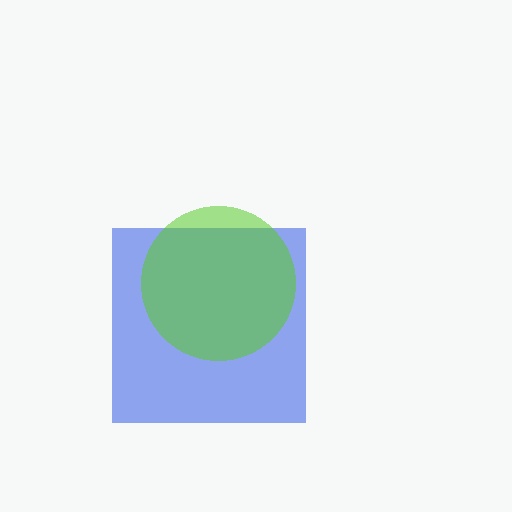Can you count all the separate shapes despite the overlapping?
Yes, there are 2 separate shapes.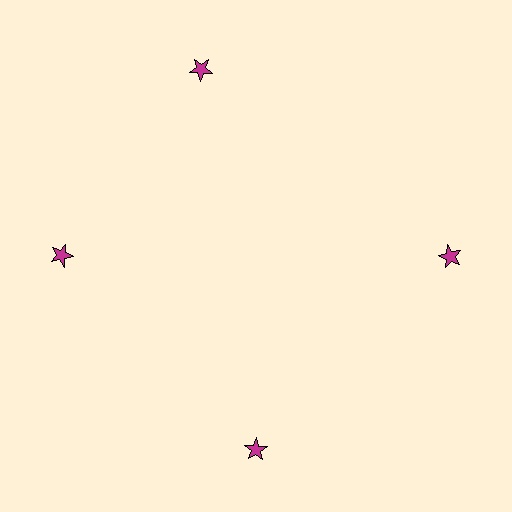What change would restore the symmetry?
The symmetry would be restored by rotating it back into even spacing with its neighbors so that all 4 stars sit at equal angles and equal distance from the center.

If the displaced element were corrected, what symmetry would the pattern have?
It would have 4-fold rotational symmetry — the pattern would map onto itself every 90 degrees.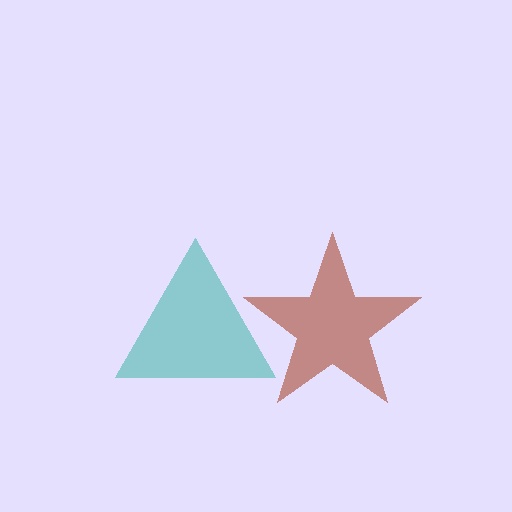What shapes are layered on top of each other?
The layered shapes are: a teal triangle, a brown star.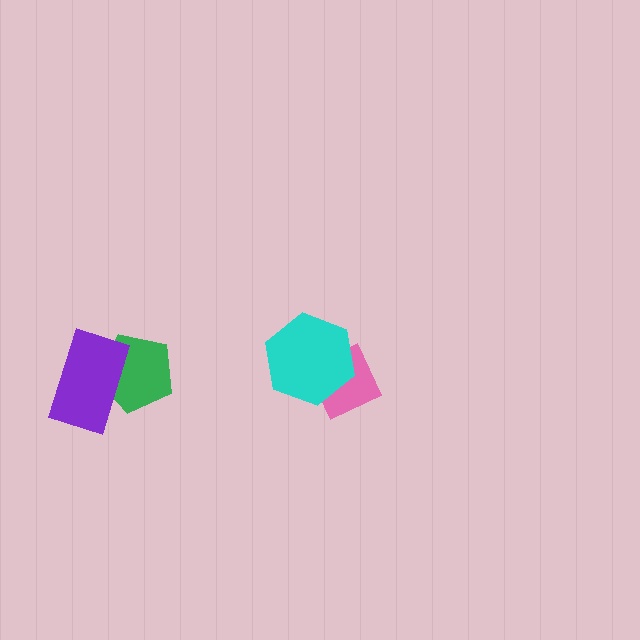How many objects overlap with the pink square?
1 object overlaps with the pink square.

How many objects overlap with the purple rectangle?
1 object overlaps with the purple rectangle.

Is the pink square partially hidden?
Yes, it is partially covered by another shape.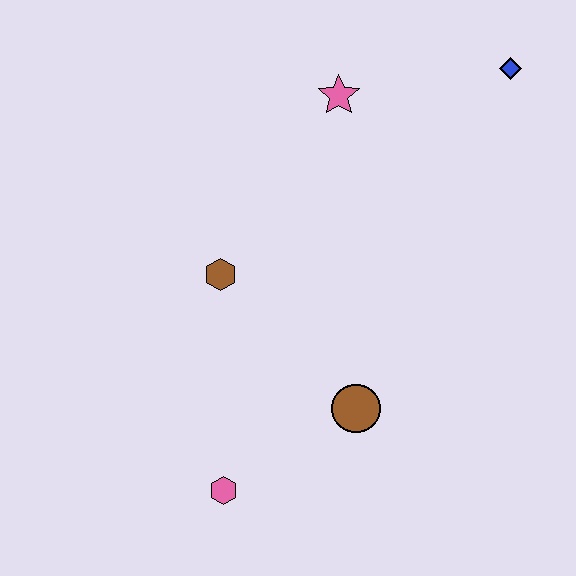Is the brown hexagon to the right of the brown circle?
No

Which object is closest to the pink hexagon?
The brown circle is closest to the pink hexagon.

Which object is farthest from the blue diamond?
The pink hexagon is farthest from the blue diamond.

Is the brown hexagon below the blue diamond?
Yes